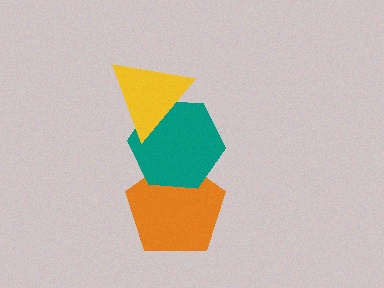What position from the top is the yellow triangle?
The yellow triangle is 1st from the top.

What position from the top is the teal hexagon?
The teal hexagon is 2nd from the top.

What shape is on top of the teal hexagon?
The yellow triangle is on top of the teal hexagon.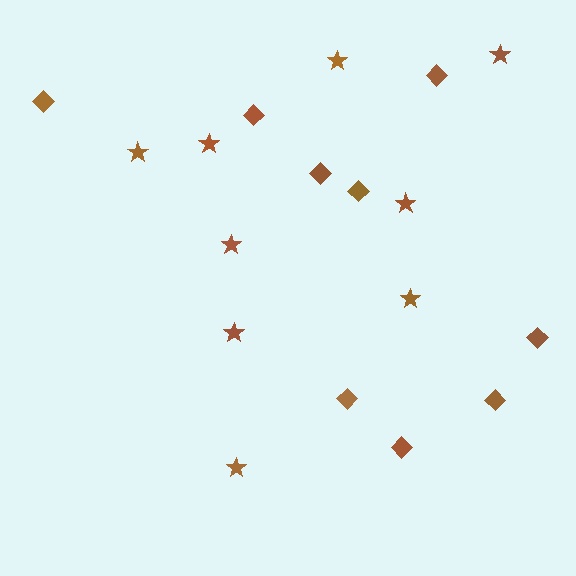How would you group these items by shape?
There are 2 groups: one group of stars (9) and one group of diamonds (9).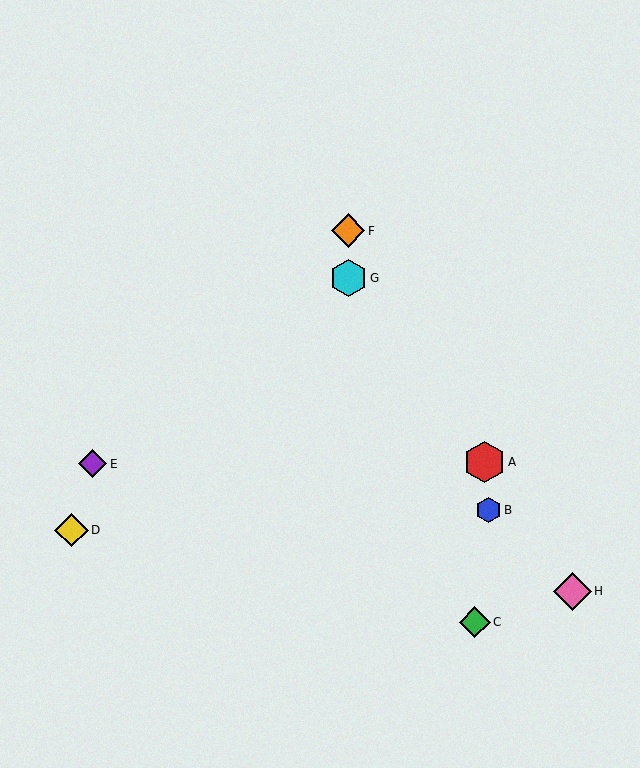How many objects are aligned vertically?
2 objects (F, G) are aligned vertically.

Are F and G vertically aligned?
Yes, both are at x≈348.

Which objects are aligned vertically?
Objects F, G are aligned vertically.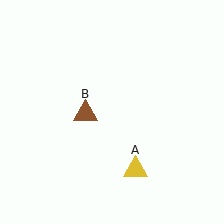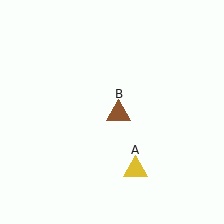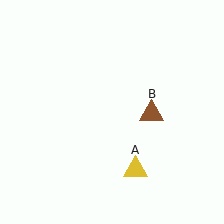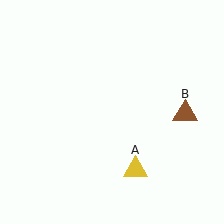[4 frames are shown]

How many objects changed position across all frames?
1 object changed position: brown triangle (object B).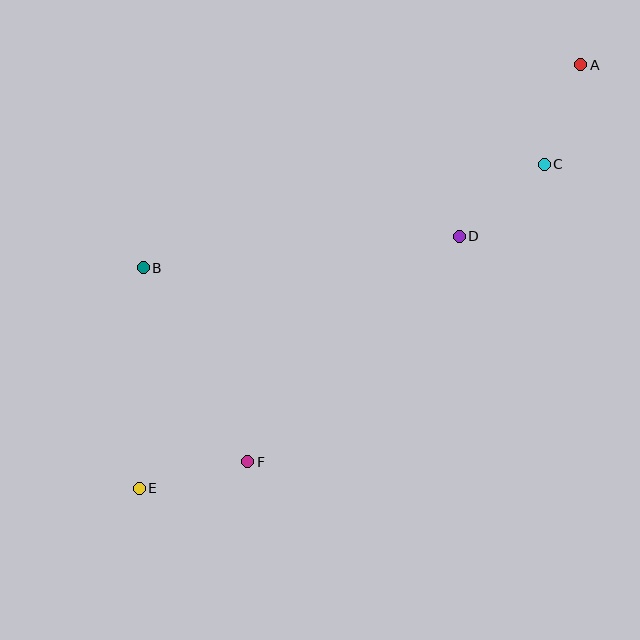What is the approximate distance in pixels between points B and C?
The distance between B and C is approximately 414 pixels.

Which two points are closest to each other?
Points A and C are closest to each other.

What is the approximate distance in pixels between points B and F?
The distance between B and F is approximately 220 pixels.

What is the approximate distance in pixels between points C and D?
The distance between C and D is approximately 111 pixels.